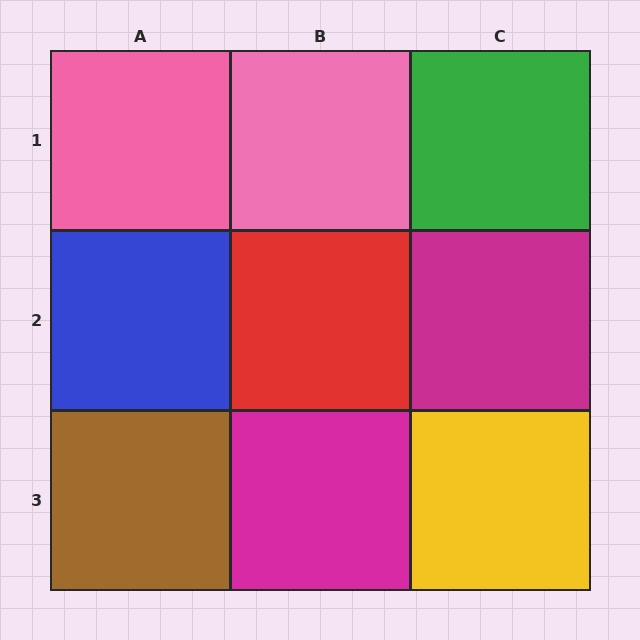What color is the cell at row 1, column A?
Pink.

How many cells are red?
1 cell is red.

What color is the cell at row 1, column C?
Green.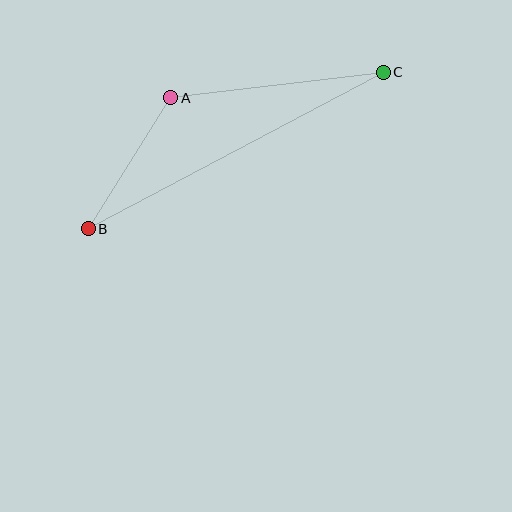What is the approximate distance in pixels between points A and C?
The distance between A and C is approximately 214 pixels.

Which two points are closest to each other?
Points A and B are closest to each other.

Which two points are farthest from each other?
Points B and C are farthest from each other.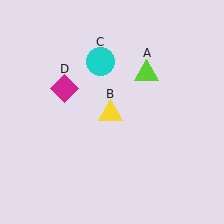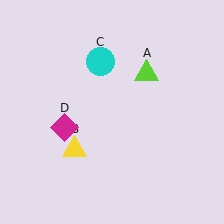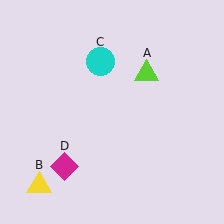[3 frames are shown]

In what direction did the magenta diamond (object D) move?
The magenta diamond (object D) moved down.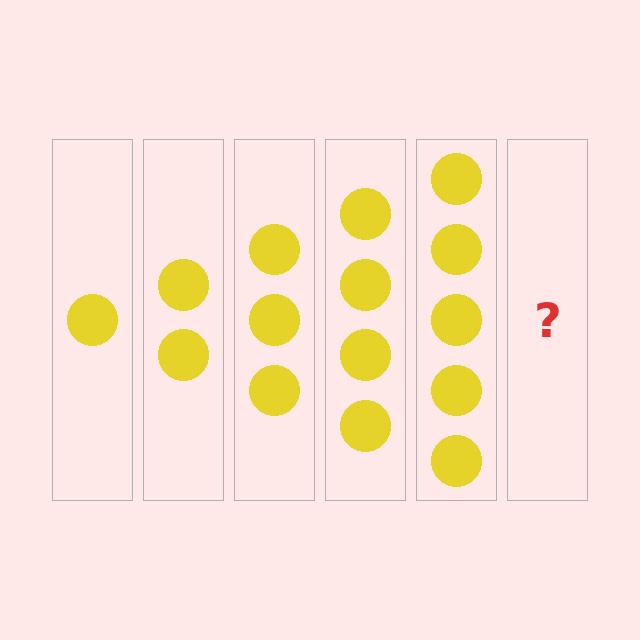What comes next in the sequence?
The next element should be 6 circles.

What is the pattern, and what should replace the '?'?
The pattern is that each step adds one more circle. The '?' should be 6 circles.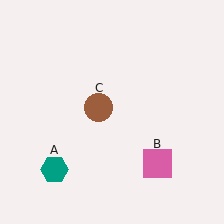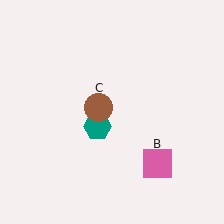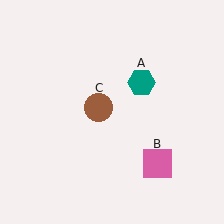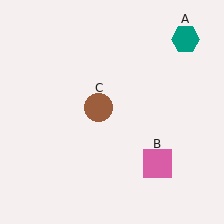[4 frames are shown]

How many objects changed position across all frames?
1 object changed position: teal hexagon (object A).